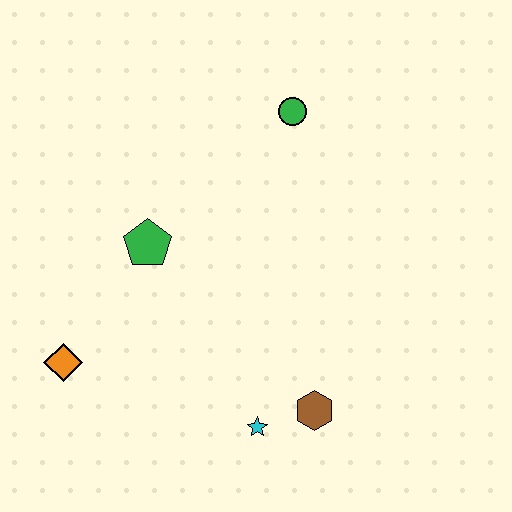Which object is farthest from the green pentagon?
The brown hexagon is farthest from the green pentagon.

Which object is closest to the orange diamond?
The green pentagon is closest to the orange diamond.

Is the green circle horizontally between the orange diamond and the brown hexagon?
Yes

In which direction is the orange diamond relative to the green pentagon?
The orange diamond is below the green pentagon.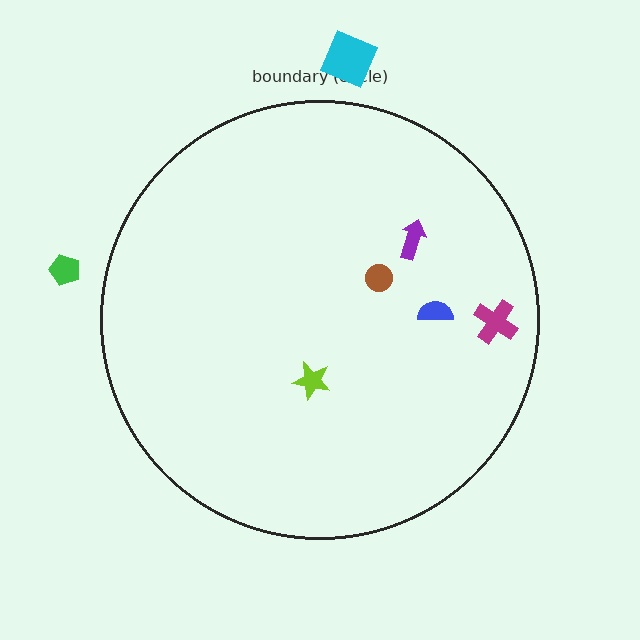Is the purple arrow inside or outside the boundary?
Inside.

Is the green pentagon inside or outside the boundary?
Outside.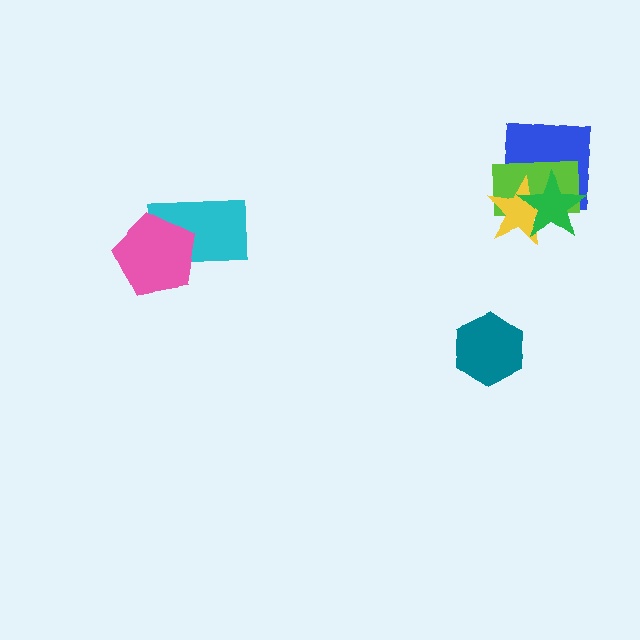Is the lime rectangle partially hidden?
Yes, it is partially covered by another shape.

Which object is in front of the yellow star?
The green star is in front of the yellow star.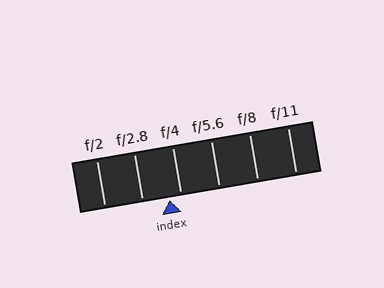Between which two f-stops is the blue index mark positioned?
The index mark is between f/2.8 and f/4.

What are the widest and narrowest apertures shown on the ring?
The widest aperture shown is f/2 and the narrowest is f/11.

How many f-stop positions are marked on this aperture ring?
There are 6 f-stop positions marked.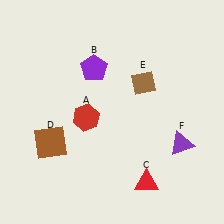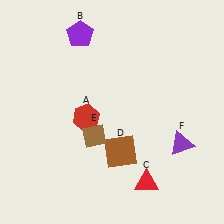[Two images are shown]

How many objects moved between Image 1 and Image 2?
3 objects moved between the two images.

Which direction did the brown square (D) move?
The brown square (D) moved right.